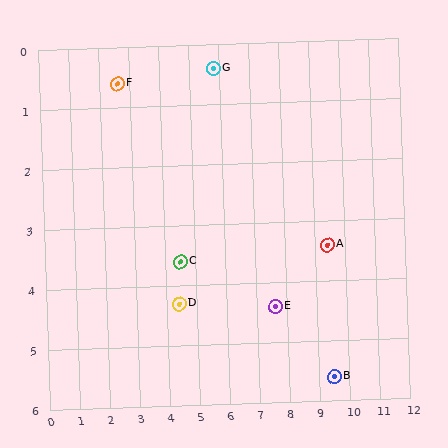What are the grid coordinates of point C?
Point C is at approximately (4.5, 3.6).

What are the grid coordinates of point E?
Point E is at approximately (7.6, 4.4).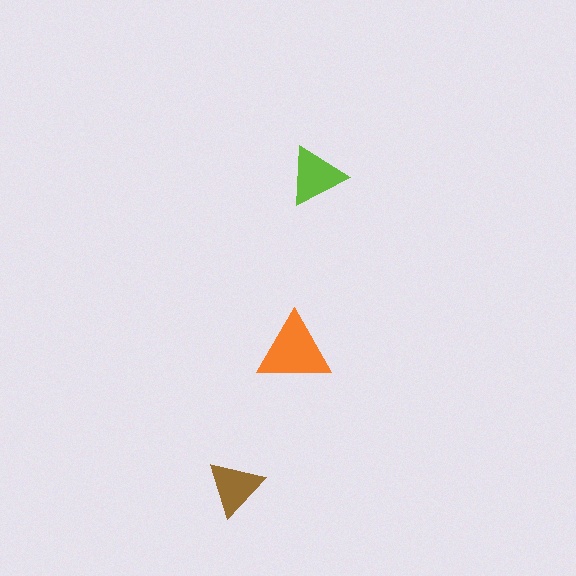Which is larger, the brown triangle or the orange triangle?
The orange one.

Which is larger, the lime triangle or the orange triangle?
The orange one.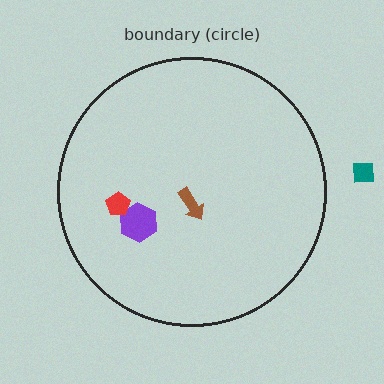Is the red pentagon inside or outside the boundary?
Inside.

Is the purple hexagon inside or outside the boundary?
Inside.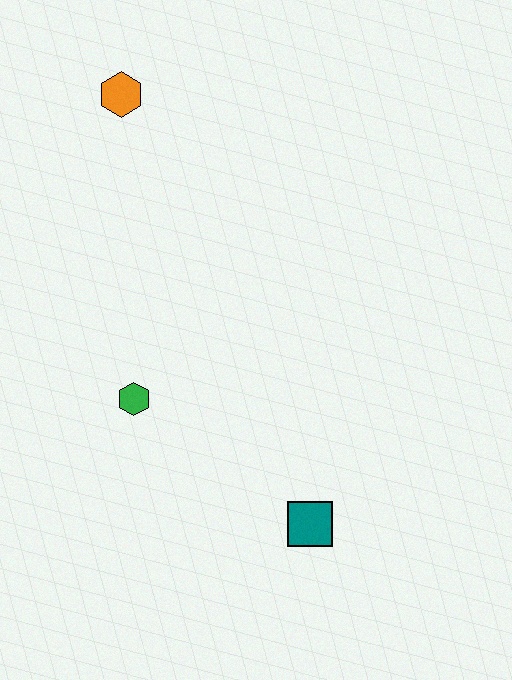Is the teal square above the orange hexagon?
No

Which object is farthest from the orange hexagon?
The teal square is farthest from the orange hexagon.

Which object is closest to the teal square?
The green hexagon is closest to the teal square.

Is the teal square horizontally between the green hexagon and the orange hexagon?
No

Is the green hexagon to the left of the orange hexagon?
No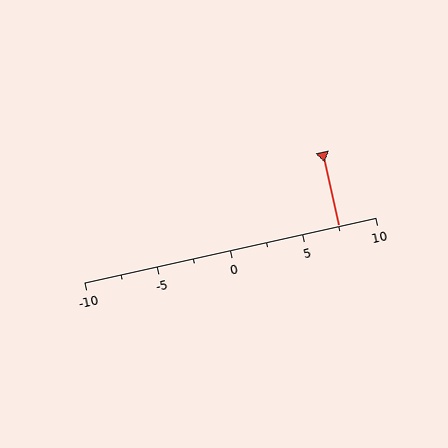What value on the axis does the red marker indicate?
The marker indicates approximately 7.5.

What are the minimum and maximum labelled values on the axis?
The axis runs from -10 to 10.